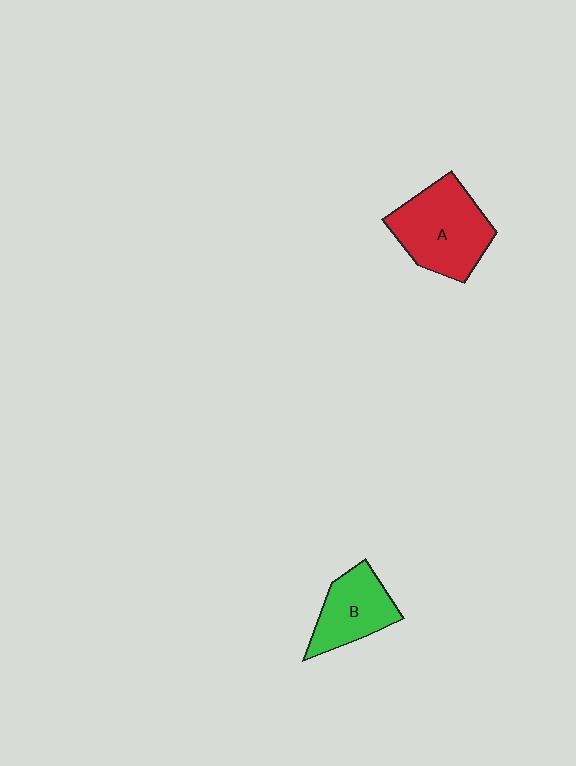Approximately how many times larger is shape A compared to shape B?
Approximately 1.4 times.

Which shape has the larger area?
Shape A (red).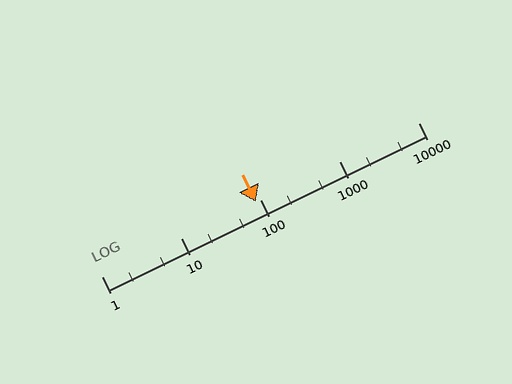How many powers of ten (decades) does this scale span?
The scale spans 4 decades, from 1 to 10000.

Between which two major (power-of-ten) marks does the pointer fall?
The pointer is between 10 and 100.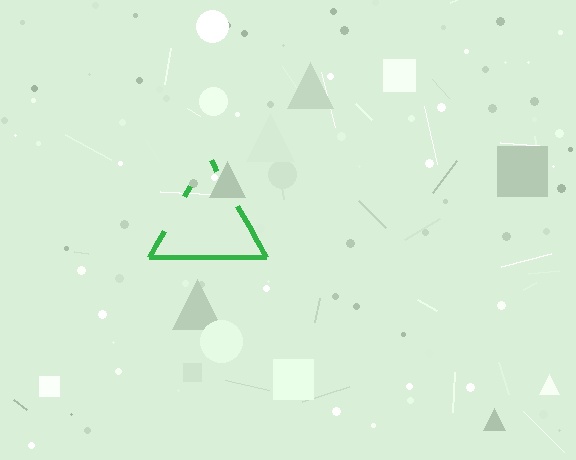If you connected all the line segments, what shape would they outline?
They would outline a triangle.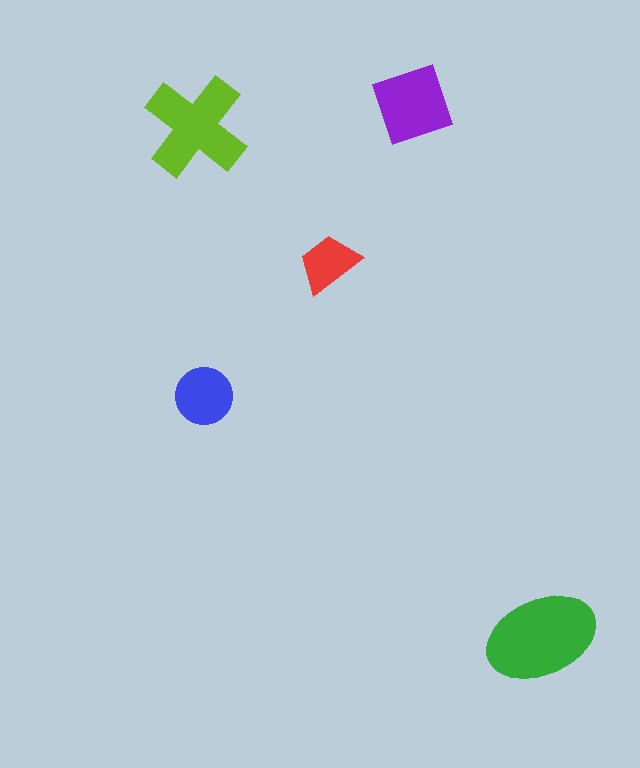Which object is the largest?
The green ellipse.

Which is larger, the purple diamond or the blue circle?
The purple diamond.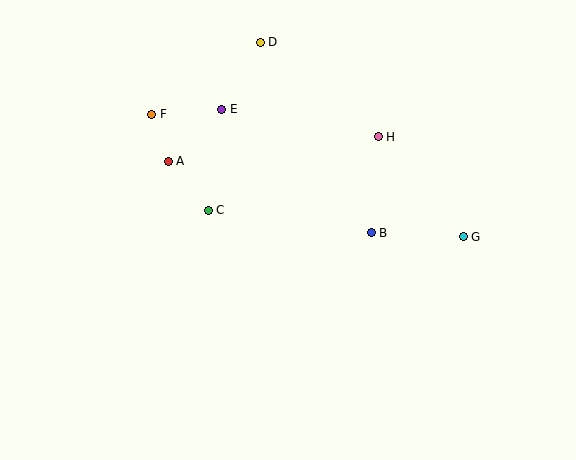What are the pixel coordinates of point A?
Point A is at (168, 161).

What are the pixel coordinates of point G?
Point G is at (463, 237).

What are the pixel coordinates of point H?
Point H is at (378, 137).